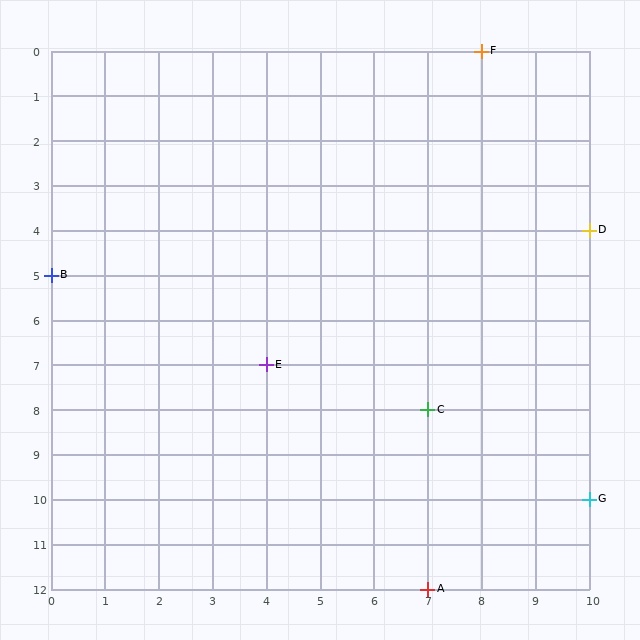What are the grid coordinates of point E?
Point E is at grid coordinates (4, 7).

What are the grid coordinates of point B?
Point B is at grid coordinates (0, 5).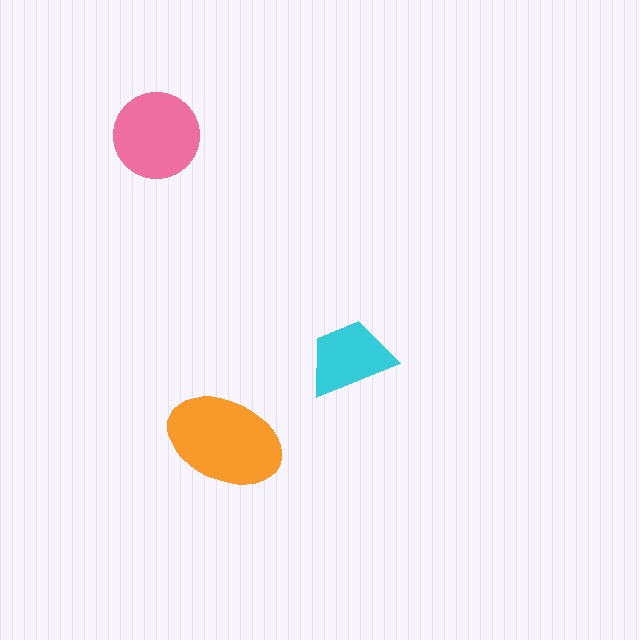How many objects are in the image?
There are 3 objects in the image.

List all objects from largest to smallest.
The orange ellipse, the pink circle, the cyan trapezoid.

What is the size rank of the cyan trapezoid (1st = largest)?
3rd.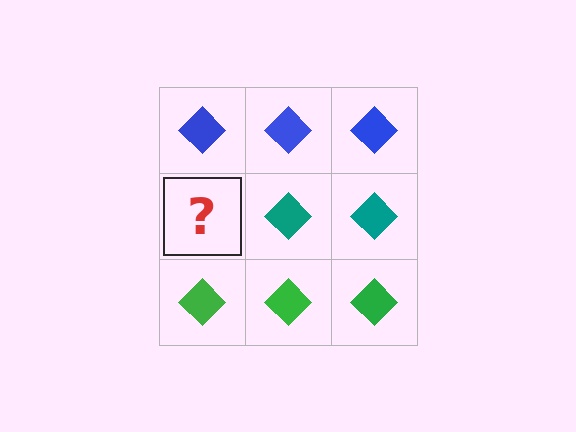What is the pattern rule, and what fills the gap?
The rule is that each row has a consistent color. The gap should be filled with a teal diamond.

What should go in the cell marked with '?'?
The missing cell should contain a teal diamond.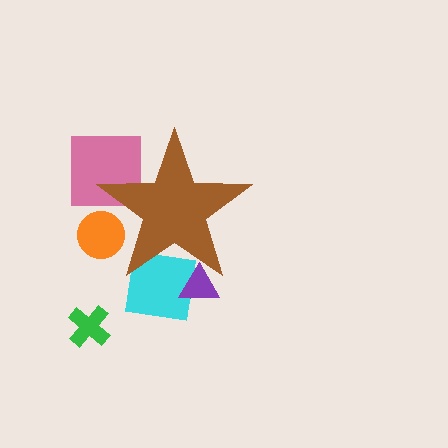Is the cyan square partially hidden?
Yes, the cyan square is partially hidden behind the brown star.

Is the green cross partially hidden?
No, the green cross is fully visible.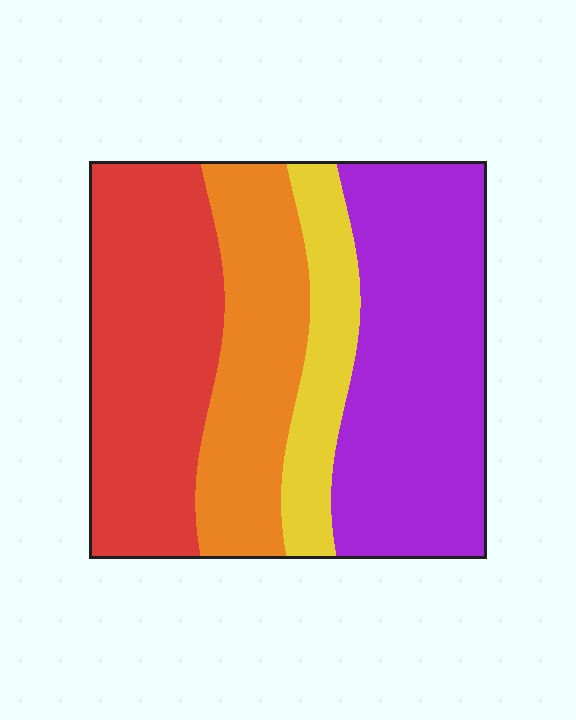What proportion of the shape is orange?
Orange takes up about one fifth (1/5) of the shape.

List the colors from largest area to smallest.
From largest to smallest: purple, red, orange, yellow.